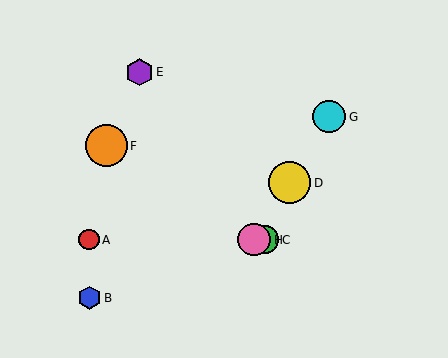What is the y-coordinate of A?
Object A is at y≈240.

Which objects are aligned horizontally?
Objects A, C, H are aligned horizontally.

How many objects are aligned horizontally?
3 objects (A, C, H) are aligned horizontally.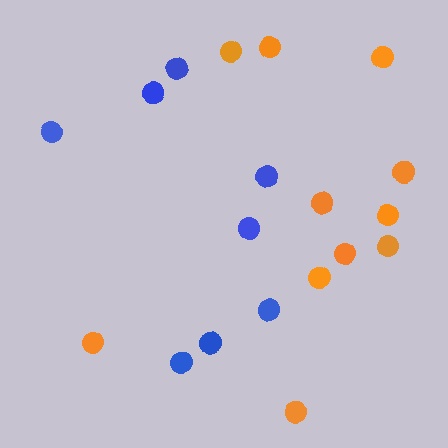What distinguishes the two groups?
There are 2 groups: one group of blue circles (8) and one group of orange circles (11).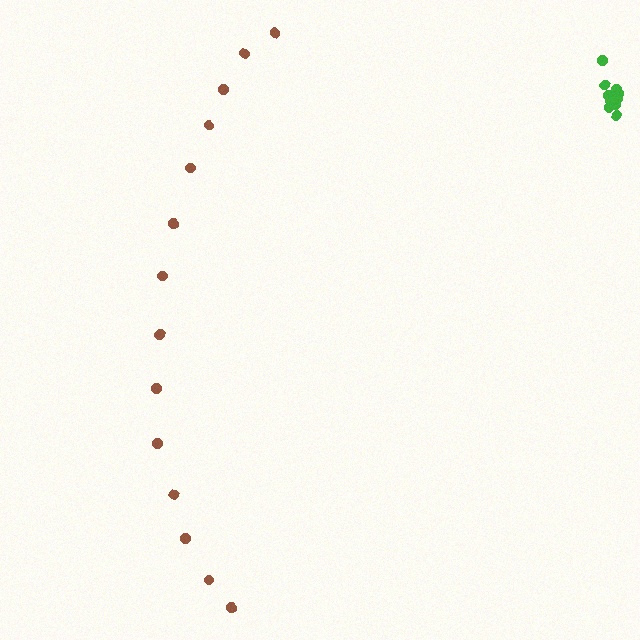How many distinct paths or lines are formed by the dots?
There are 2 distinct paths.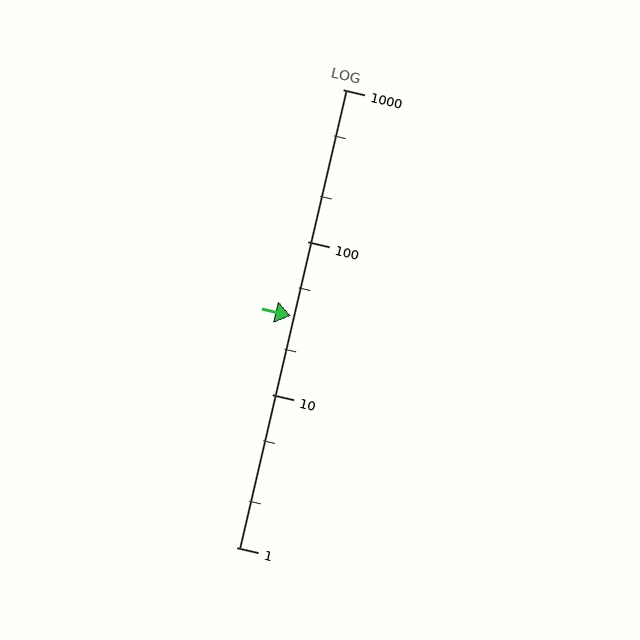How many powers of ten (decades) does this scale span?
The scale spans 3 decades, from 1 to 1000.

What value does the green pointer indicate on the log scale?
The pointer indicates approximately 33.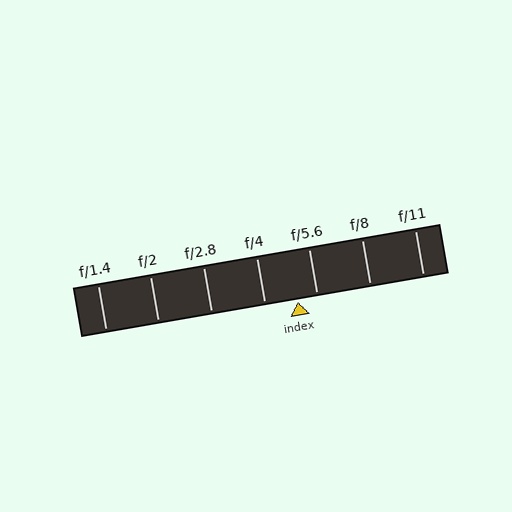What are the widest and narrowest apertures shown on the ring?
The widest aperture shown is f/1.4 and the narrowest is f/11.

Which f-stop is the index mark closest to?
The index mark is closest to f/5.6.